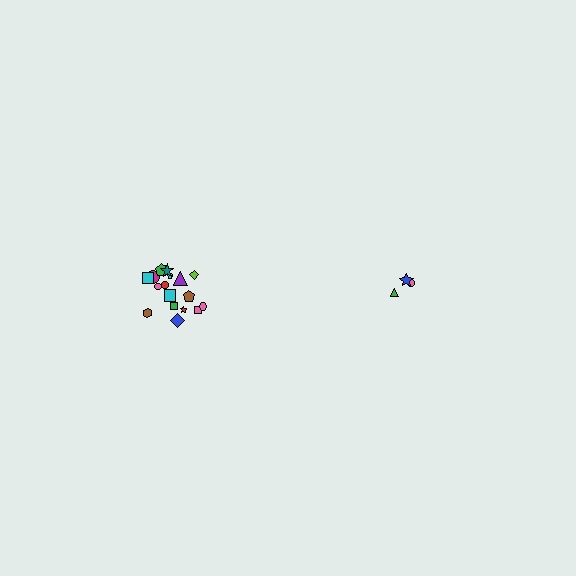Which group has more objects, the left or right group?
The left group.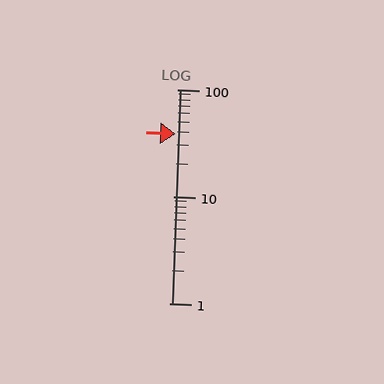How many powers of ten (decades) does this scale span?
The scale spans 2 decades, from 1 to 100.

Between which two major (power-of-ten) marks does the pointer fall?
The pointer is between 10 and 100.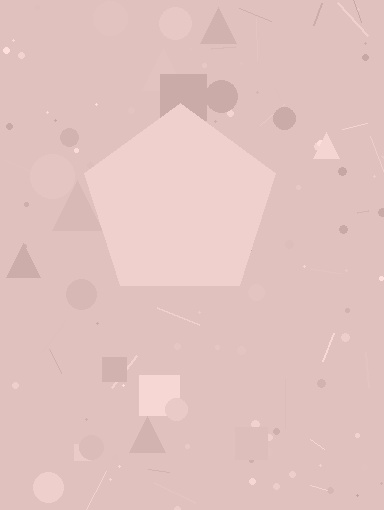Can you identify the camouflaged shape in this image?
The camouflaged shape is a pentagon.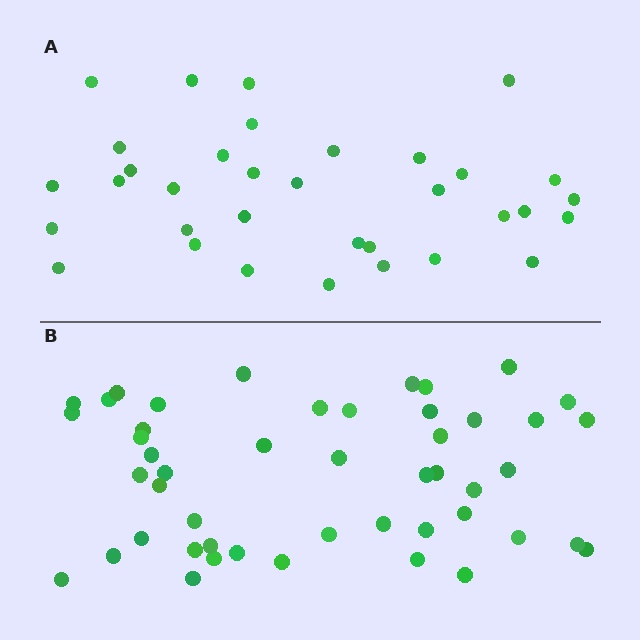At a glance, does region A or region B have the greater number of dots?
Region B (the bottom region) has more dots.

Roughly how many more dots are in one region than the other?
Region B has approximately 15 more dots than region A.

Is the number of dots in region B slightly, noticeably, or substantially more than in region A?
Region B has noticeably more, but not dramatically so. The ratio is roughly 1.4 to 1.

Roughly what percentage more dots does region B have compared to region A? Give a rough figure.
About 40% more.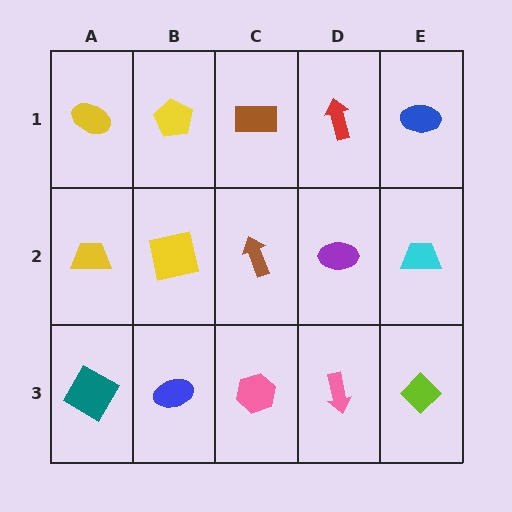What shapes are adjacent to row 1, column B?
A yellow square (row 2, column B), a yellow ellipse (row 1, column A), a brown rectangle (row 1, column C).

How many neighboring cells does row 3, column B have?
3.